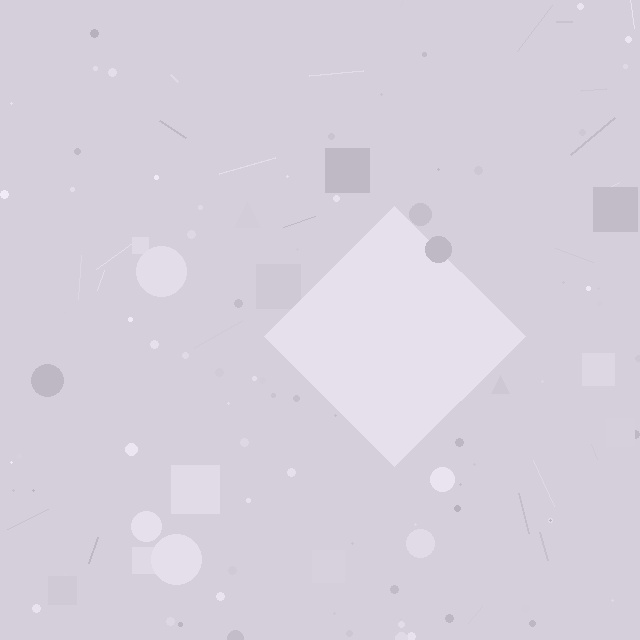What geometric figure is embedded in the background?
A diamond is embedded in the background.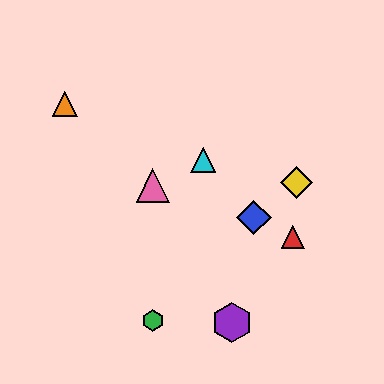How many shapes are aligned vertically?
2 shapes (the green hexagon, the pink triangle) are aligned vertically.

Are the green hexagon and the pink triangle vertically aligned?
Yes, both are at x≈153.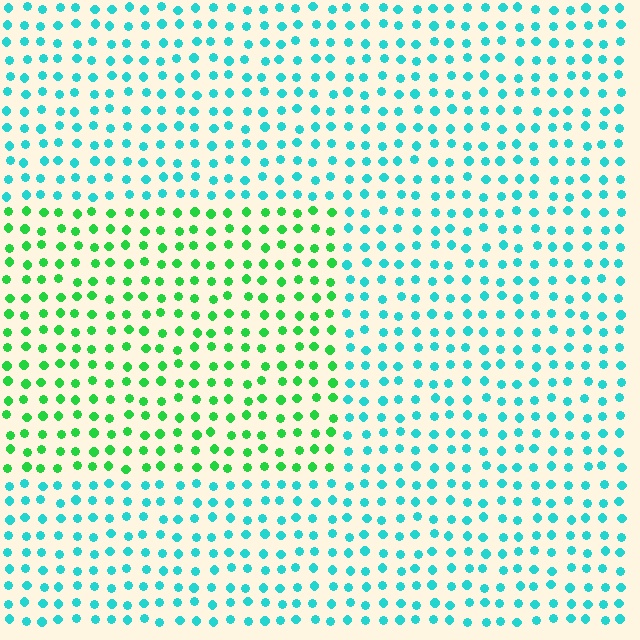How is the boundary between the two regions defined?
The boundary is defined purely by a slight shift in hue (about 49 degrees). Spacing, size, and orientation are identical on both sides.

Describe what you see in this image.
The image is filled with small cyan elements in a uniform arrangement. A rectangle-shaped region is visible where the elements are tinted to a slightly different hue, forming a subtle color boundary.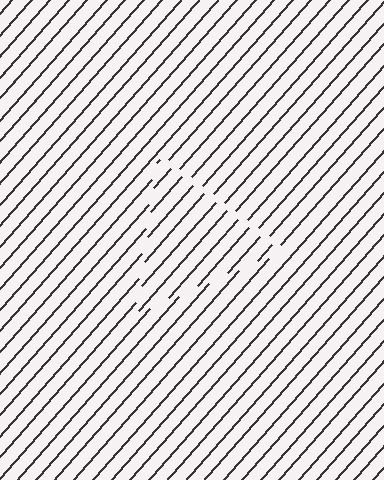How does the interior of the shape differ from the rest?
The interior of the shape contains the same grating, shifted by half a period — the contour is defined by the phase discontinuity where line-ends from the inner and outer gratings abut.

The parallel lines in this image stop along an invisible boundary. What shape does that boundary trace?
An illusory triangle. The interior of the shape contains the same grating, shifted by half a period — the contour is defined by the phase discontinuity where line-ends from the inner and outer gratings abut.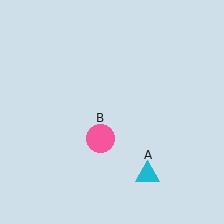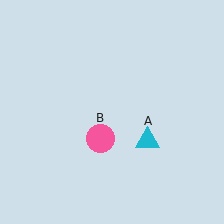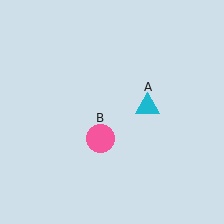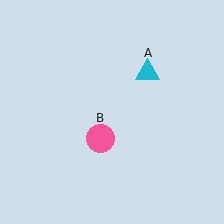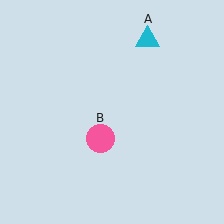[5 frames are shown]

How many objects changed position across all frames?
1 object changed position: cyan triangle (object A).